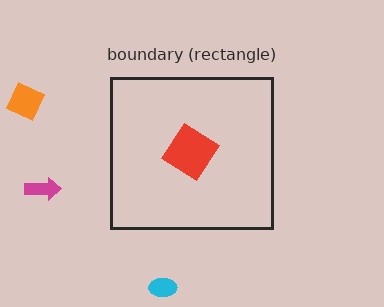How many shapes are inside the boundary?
1 inside, 3 outside.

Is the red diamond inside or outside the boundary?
Inside.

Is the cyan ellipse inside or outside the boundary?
Outside.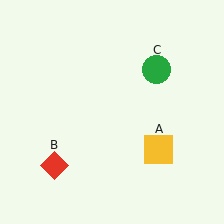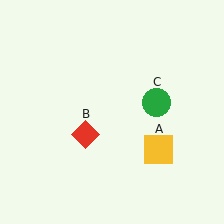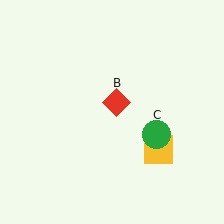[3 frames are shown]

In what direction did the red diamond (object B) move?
The red diamond (object B) moved up and to the right.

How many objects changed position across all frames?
2 objects changed position: red diamond (object B), green circle (object C).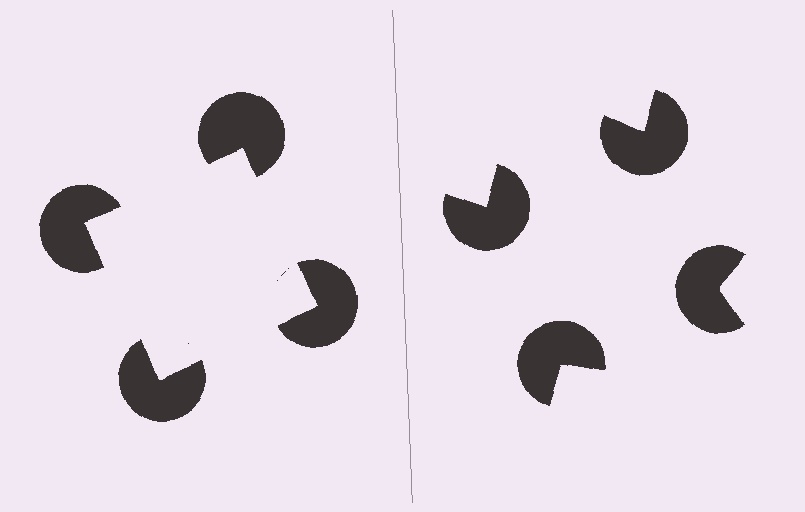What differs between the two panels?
The pac-man discs are positioned identically on both sides; only the wedge orientations differ. On the left they align to a square; on the right they are misaligned.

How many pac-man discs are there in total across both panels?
8 — 4 on each side.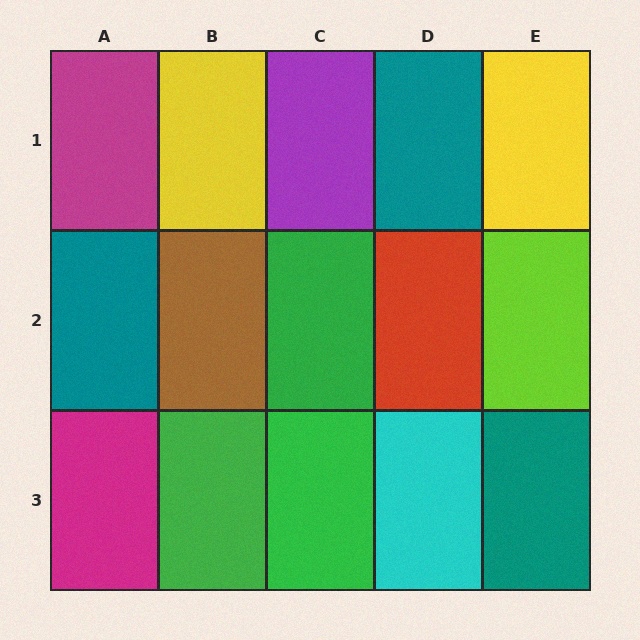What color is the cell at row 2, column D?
Red.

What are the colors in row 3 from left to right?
Magenta, green, green, cyan, teal.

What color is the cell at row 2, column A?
Teal.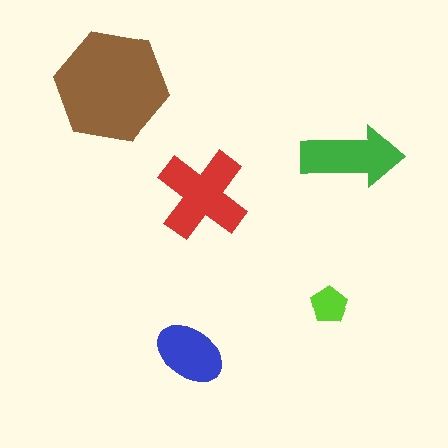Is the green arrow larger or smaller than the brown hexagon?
Smaller.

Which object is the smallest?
The lime pentagon.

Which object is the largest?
The brown hexagon.